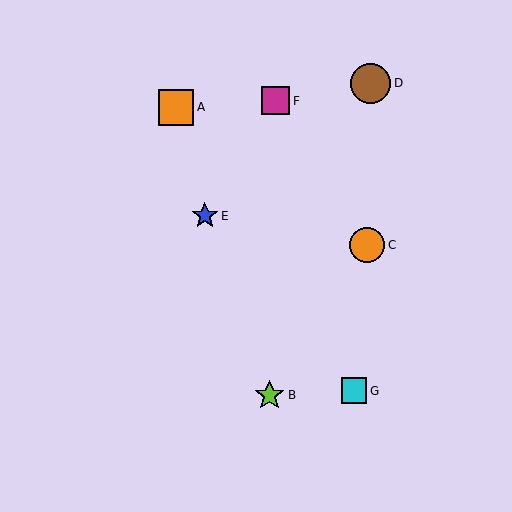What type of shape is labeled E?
Shape E is a blue star.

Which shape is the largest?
The brown circle (labeled D) is the largest.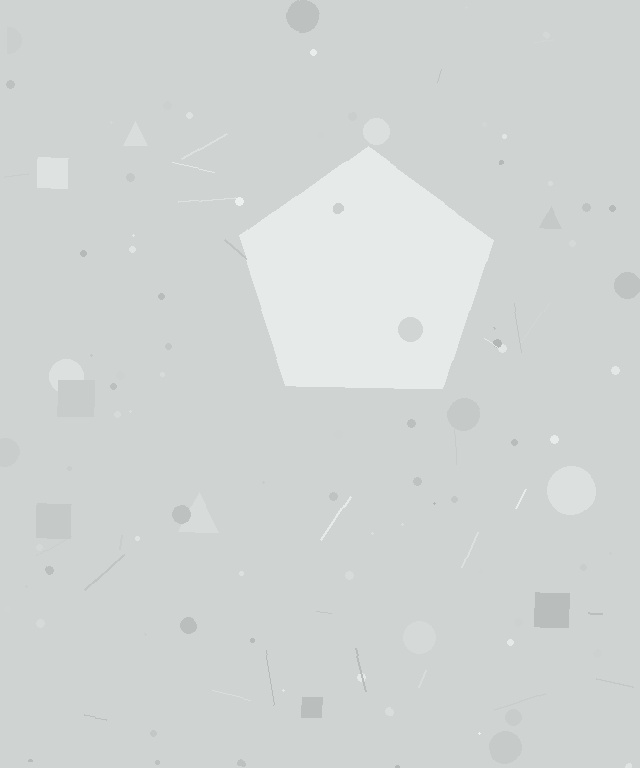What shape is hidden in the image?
A pentagon is hidden in the image.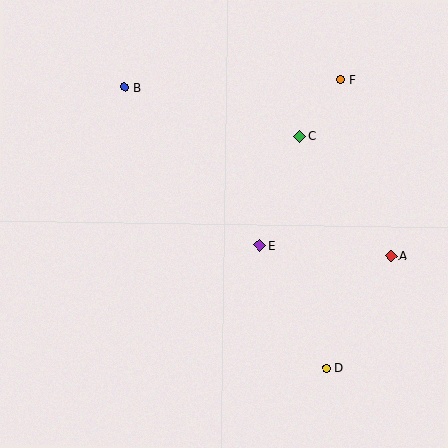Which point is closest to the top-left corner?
Point B is closest to the top-left corner.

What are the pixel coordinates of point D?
Point D is at (326, 368).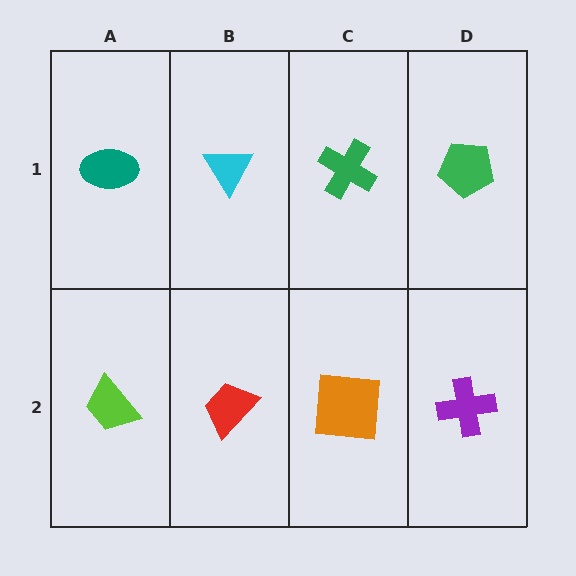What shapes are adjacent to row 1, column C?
An orange square (row 2, column C), a cyan triangle (row 1, column B), a green pentagon (row 1, column D).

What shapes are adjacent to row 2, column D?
A green pentagon (row 1, column D), an orange square (row 2, column C).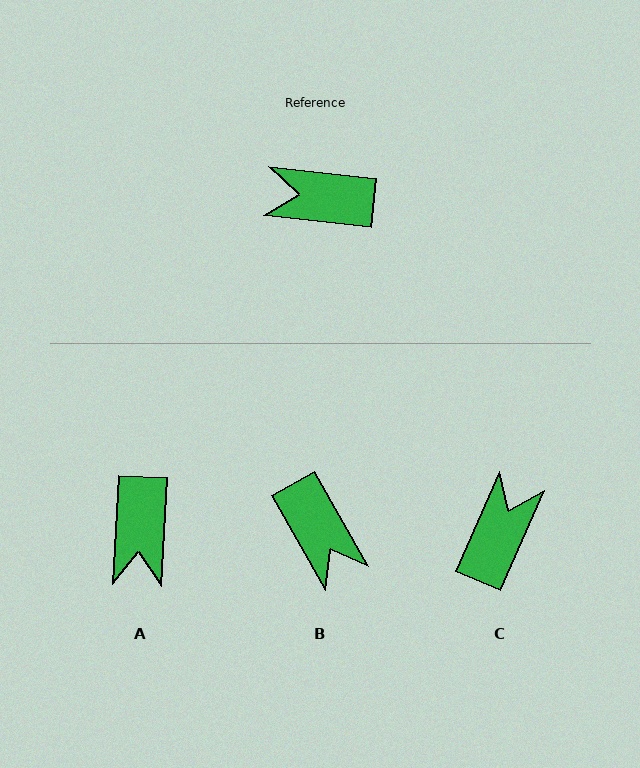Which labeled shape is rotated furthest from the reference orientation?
B, about 126 degrees away.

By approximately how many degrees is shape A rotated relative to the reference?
Approximately 93 degrees counter-clockwise.